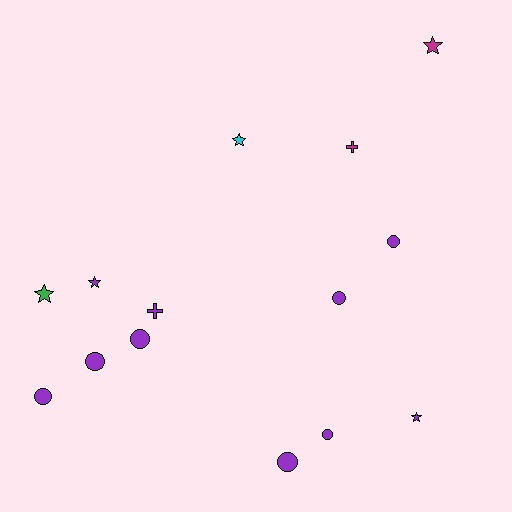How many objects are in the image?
There are 14 objects.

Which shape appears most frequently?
Circle, with 7 objects.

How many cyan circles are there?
There are no cyan circles.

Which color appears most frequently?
Purple, with 10 objects.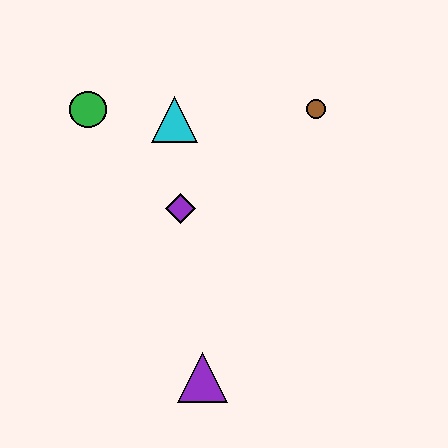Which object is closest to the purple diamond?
The cyan triangle is closest to the purple diamond.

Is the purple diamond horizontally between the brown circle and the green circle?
Yes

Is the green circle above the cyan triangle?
Yes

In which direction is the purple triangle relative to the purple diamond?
The purple triangle is below the purple diamond.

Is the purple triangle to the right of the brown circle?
No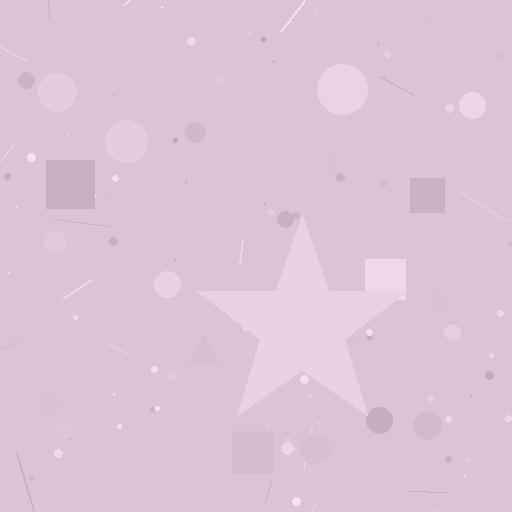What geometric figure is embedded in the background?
A star is embedded in the background.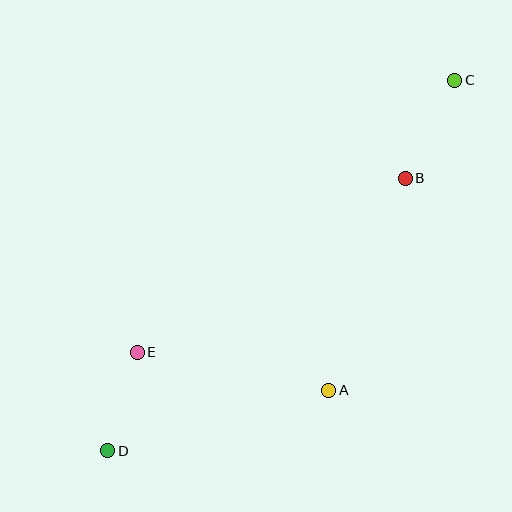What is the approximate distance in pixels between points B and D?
The distance between B and D is approximately 404 pixels.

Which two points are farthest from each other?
Points C and D are farthest from each other.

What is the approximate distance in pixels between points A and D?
The distance between A and D is approximately 229 pixels.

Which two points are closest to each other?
Points D and E are closest to each other.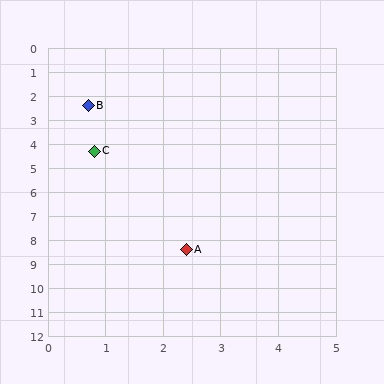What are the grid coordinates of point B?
Point B is at approximately (0.7, 2.4).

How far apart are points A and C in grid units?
Points A and C are about 4.4 grid units apart.